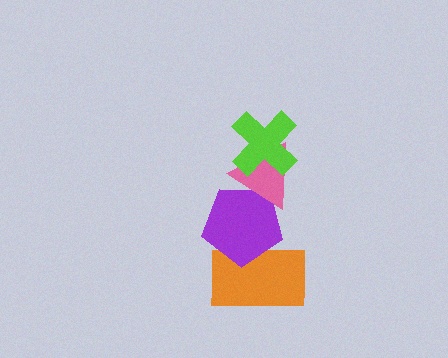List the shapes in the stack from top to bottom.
From top to bottom: the lime cross, the pink triangle, the purple pentagon, the orange rectangle.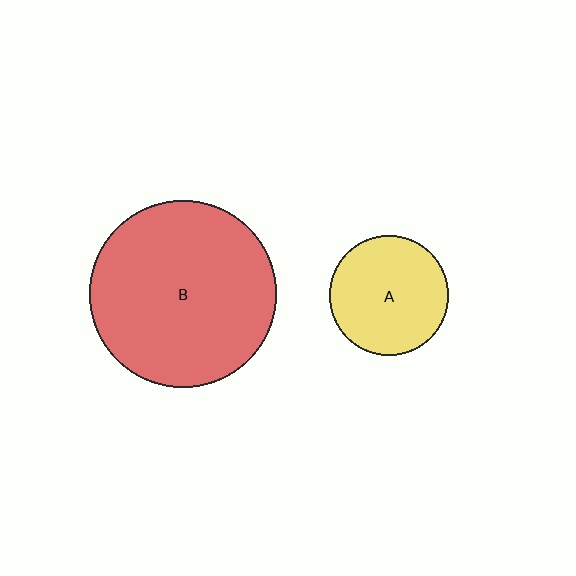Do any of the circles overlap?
No, none of the circles overlap.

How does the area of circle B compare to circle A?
Approximately 2.4 times.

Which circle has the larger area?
Circle B (red).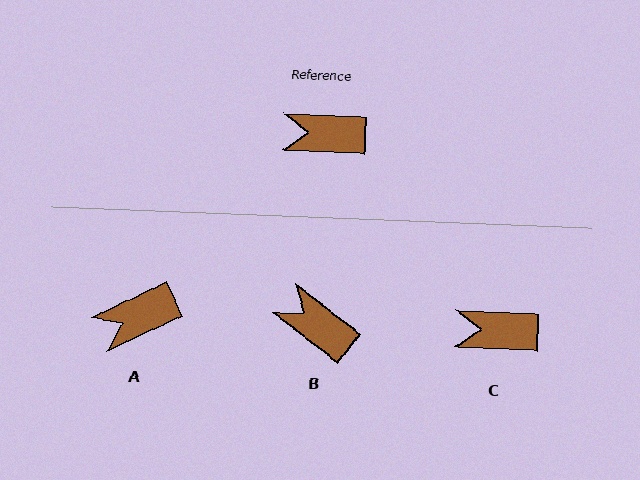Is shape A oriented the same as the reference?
No, it is off by about 28 degrees.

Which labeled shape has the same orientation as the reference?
C.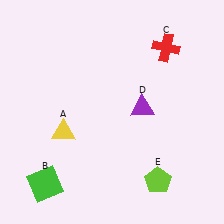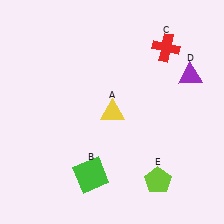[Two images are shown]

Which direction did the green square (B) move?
The green square (B) moved right.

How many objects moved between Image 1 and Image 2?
3 objects moved between the two images.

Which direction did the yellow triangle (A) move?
The yellow triangle (A) moved right.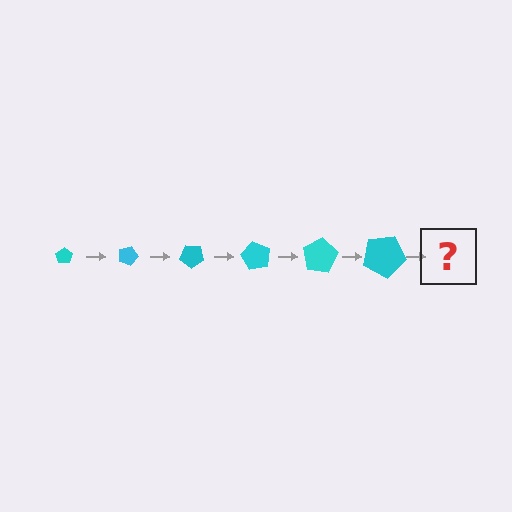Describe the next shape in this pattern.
It should be a pentagon, larger than the previous one and rotated 120 degrees from the start.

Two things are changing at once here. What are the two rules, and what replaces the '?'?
The two rules are that the pentagon grows larger each step and it rotates 20 degrees each step. The '?' should be a pentagon, larger than the previous one and rotated 120 degrees from the start.